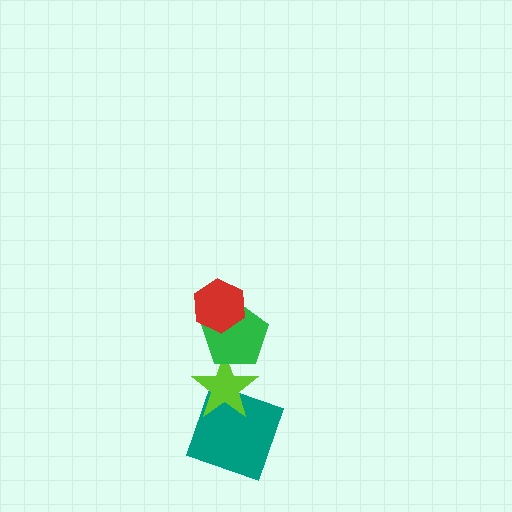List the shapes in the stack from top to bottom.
From top to bottom: the red hexagon, the green pentagon, the lime star, the teal square.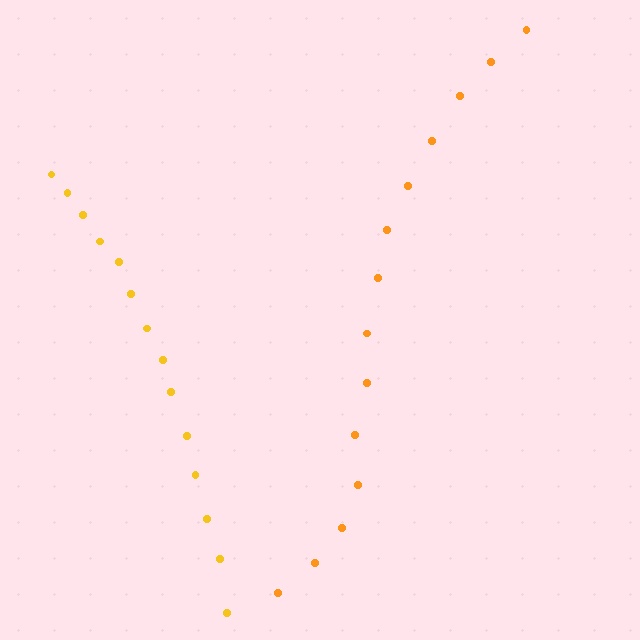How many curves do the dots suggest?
There are 2 distinct paths.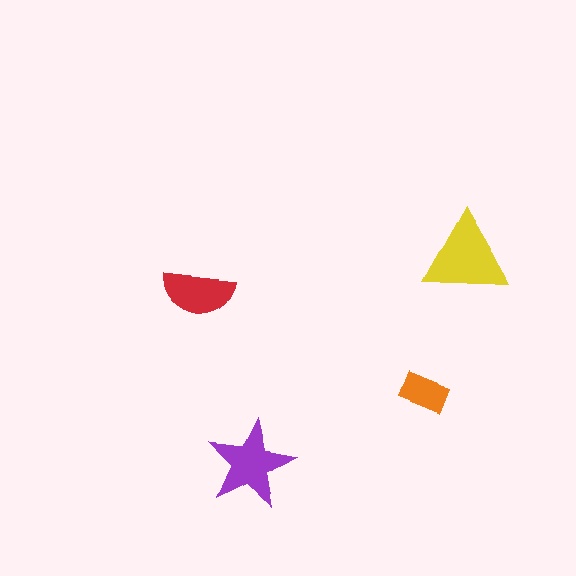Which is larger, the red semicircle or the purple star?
The purple star.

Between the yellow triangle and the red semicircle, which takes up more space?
The yellow triangle.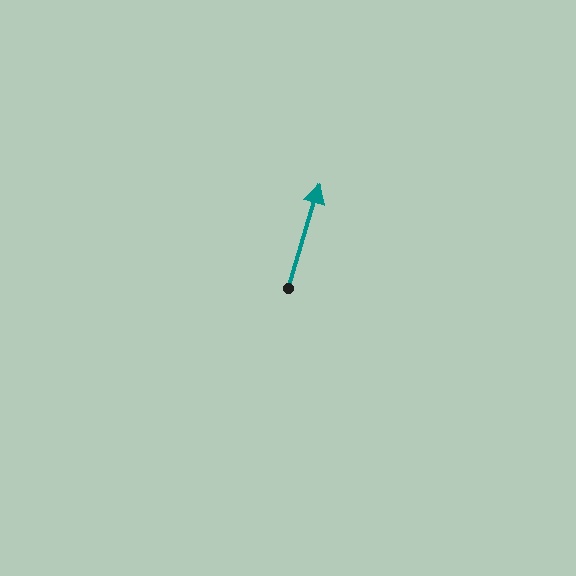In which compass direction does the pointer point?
North.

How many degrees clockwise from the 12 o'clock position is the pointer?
Approximately 17 degrees.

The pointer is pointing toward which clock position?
Roughly 1 o'clock.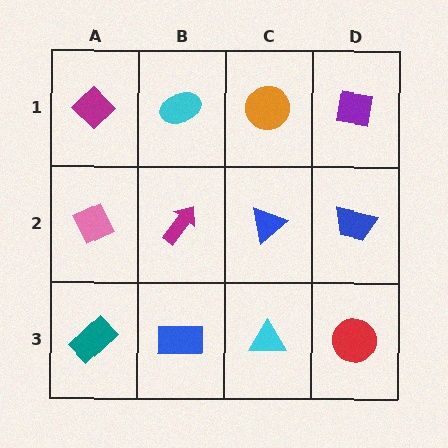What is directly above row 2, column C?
An orange circle.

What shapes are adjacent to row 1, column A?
A pink diamond (row 2, column A), a cyan ellipse (row 1, column B).